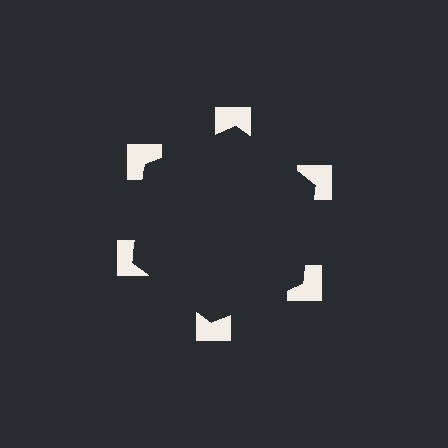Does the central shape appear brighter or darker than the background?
It typically appears slightly darker than the background, even though no actual brightness change is drawn.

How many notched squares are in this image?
There are 6 — one at each vertex of the illusory hexagon.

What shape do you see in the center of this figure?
An illusory hexagon — its edges are inferred from the aligned wedge cuts in the notched squares, not physically drawn.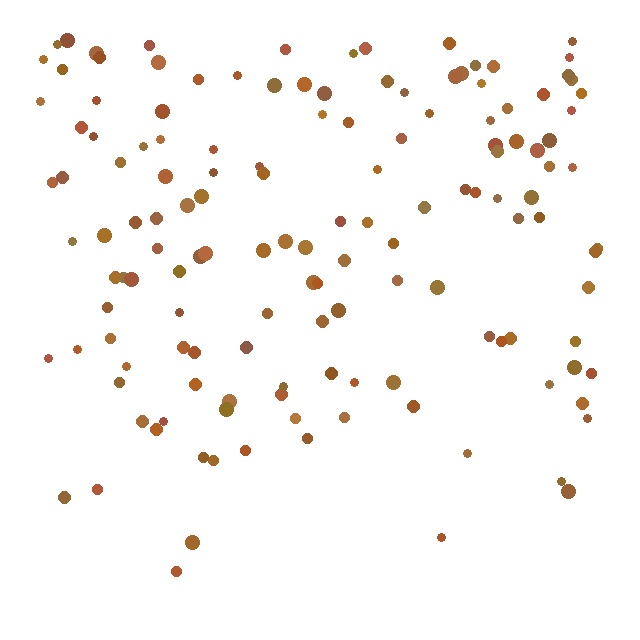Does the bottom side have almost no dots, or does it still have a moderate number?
Still a moderate number, just noticeably fewer than the top.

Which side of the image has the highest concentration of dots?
The top.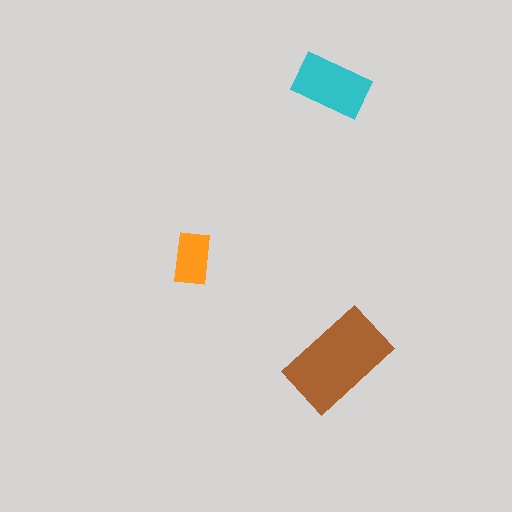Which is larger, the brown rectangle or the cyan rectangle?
The brown one.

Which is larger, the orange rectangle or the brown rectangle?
The brown one.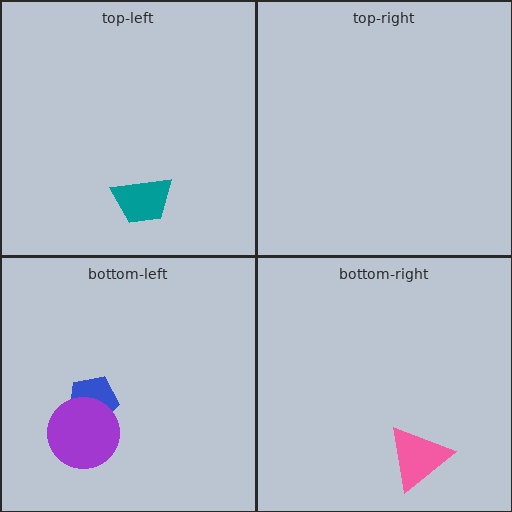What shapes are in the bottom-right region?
The pink triangle.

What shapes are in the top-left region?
The teal trapezoid.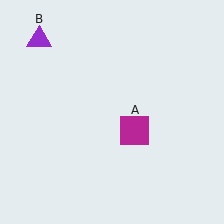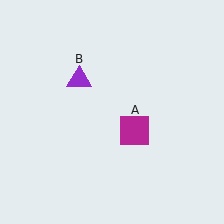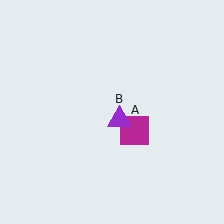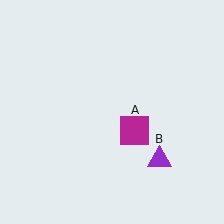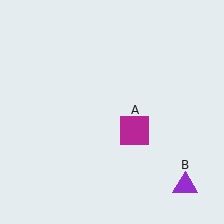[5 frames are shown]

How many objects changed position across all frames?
1 object changed position: purple triangle (object B).